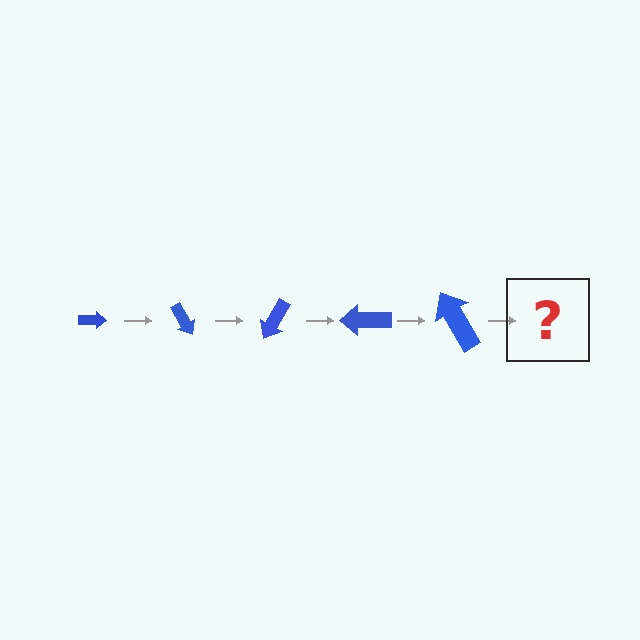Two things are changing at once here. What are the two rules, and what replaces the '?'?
The two rules are that the arrow grows larger each step and it rotates 60 degrees each step. The '?' should be an arrow, larger than the previous one and rotated 300 degrees from the start.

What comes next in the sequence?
The next element should be an arrow, larger than the previous one and rotated 300 degrees from the start.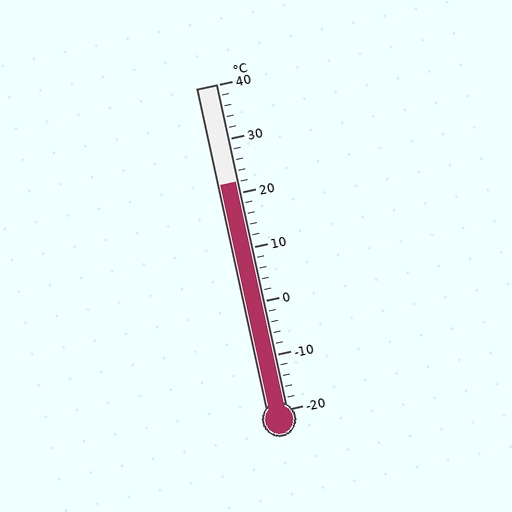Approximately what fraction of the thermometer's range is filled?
The thermometer is filled to approximately 70% of its range.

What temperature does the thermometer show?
The thermometer shows approximately 22°C.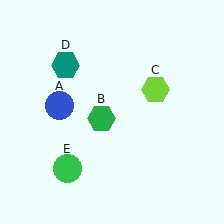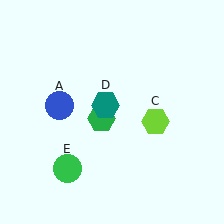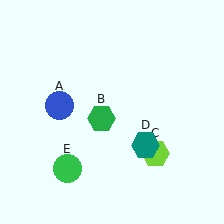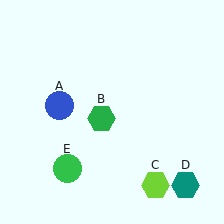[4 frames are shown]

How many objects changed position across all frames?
2 objects changed position: lime hexagon (object C), teal hexagon (object D).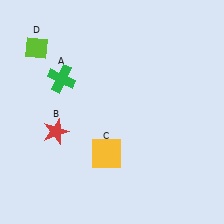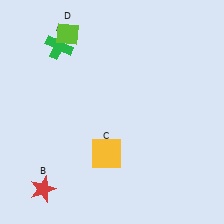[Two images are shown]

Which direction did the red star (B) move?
The red star (B) moved down.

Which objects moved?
The objects that moved are: the green cross (A), the red star (B), the lime diamond (D).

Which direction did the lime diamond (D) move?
The lime diamond (D) moved right.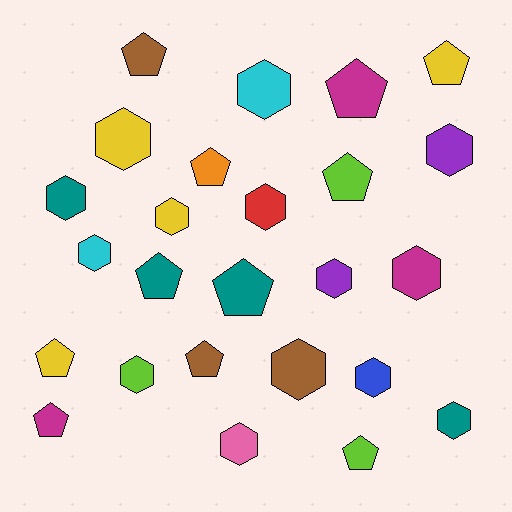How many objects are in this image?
There are 25 objects.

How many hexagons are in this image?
There are 14 hexagons.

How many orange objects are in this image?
There is 1 orange object.